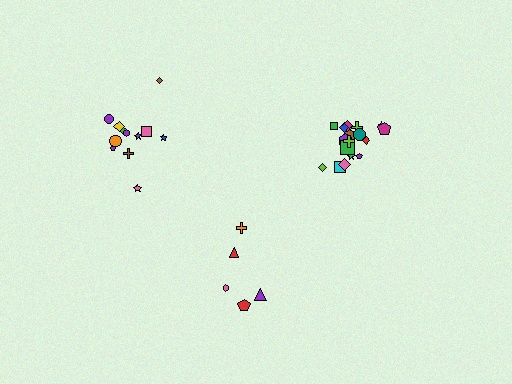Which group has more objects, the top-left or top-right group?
The top-right group.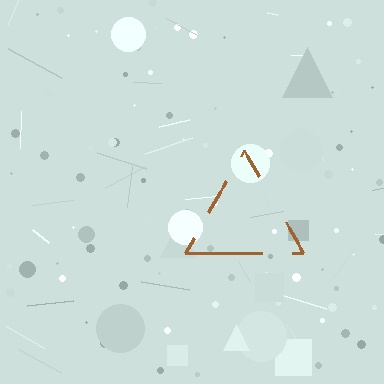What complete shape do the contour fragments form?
The contour fragments form a triangle.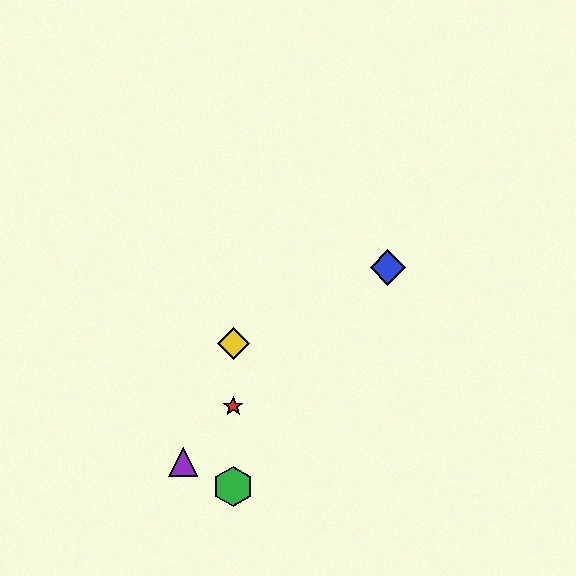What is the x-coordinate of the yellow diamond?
The yellow diamond is at x≈233.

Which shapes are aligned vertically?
The red star, the green hexagon, the yellow diamond are aligned vertically.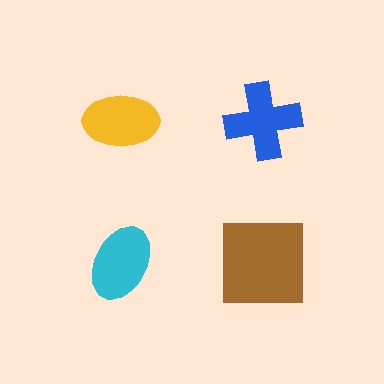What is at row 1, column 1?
A yellow ellipse.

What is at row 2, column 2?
A brown square.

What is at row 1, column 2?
A blue cross.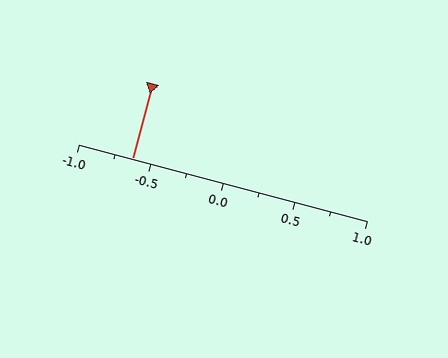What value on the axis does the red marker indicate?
The marker indicates approximately -0.62.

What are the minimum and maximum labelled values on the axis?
The axis runs from -1.0 to 1.0.